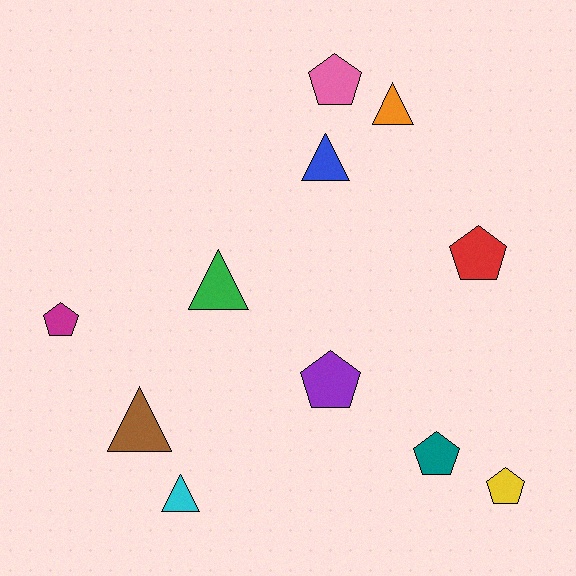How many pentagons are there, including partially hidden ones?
There are 6 pentagons.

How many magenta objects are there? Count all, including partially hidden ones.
There is 1 magenta object.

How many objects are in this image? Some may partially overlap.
There are 11 objects.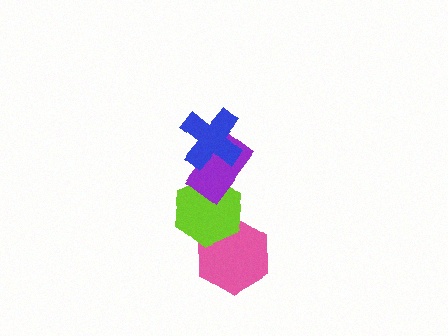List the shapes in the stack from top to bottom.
From top to bottom: the blue cross, the purple rectangle, the lime hexagon, the pink hexagon.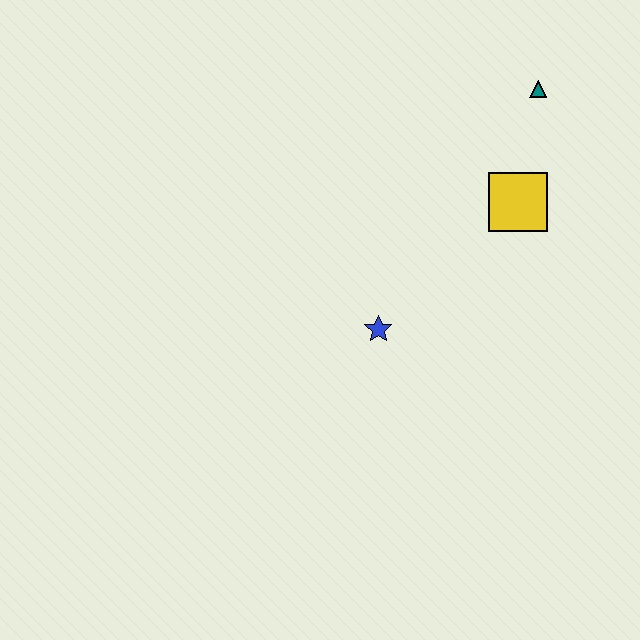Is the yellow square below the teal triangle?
Yes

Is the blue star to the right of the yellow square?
No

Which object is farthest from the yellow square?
The blue star is farthest from the yellow square.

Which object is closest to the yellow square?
The teal triangle is closest to the yellow square.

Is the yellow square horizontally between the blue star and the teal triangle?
Yes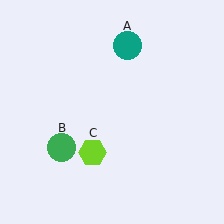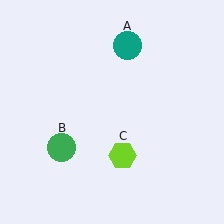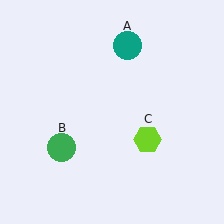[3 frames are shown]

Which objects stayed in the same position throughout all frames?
Teal circle (object A) and green circle (object B) remained stationary.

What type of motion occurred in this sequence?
The lime hexagon (object C) rotated counterclockwise around the center of the scene.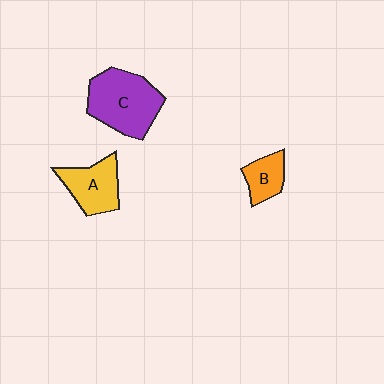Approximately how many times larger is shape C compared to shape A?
Approximately 1.5 times.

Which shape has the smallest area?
Shape B (orange).